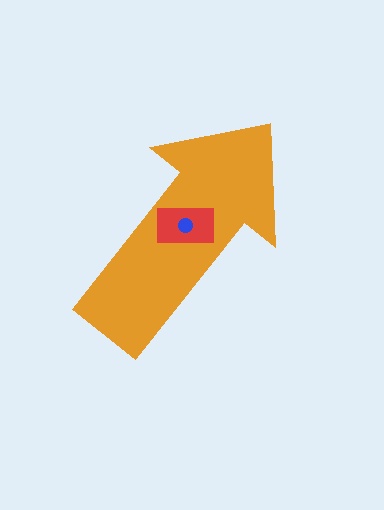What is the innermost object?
The blue circle.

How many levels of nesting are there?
3.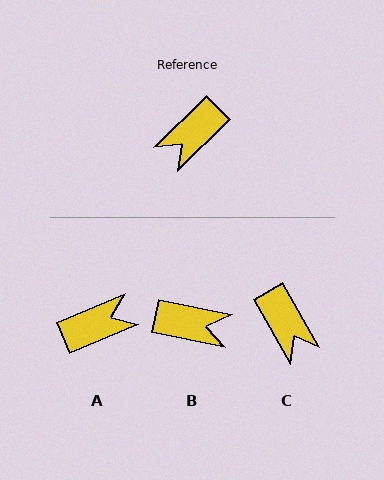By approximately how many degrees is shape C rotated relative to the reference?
Approximately 75 degrees counter-clockwise.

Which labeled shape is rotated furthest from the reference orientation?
A, about 158 degrees away.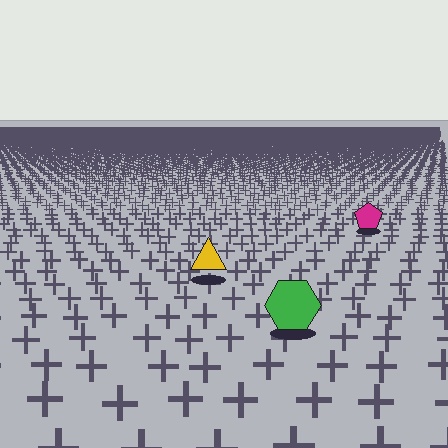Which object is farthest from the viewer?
The magenta pentagon is farthest from the viewer. It appears smaller and the ground texture around it is denser.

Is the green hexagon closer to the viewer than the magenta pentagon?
Yes. The green hexagon is closer — you can tell from the texture gradient: the ground texture is coarser near it.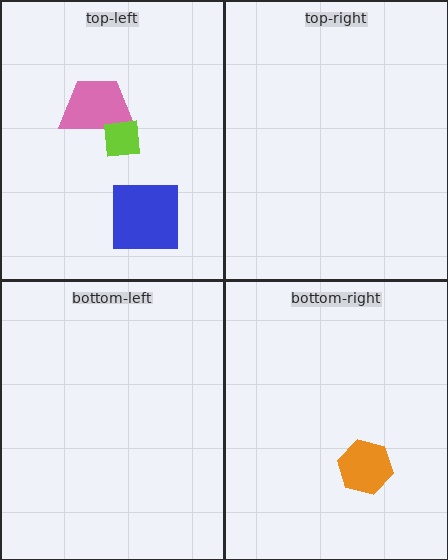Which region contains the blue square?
The top-left region.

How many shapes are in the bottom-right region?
1.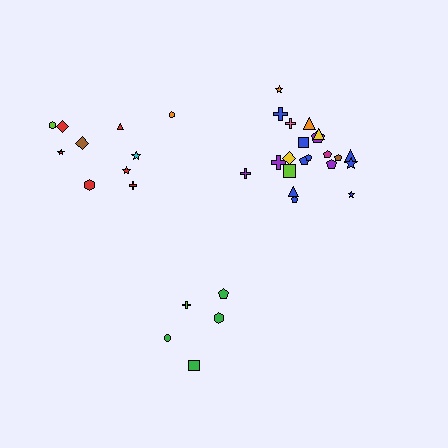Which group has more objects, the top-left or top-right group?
The top-right group.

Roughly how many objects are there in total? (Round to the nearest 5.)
Roughly 35 objects in total.